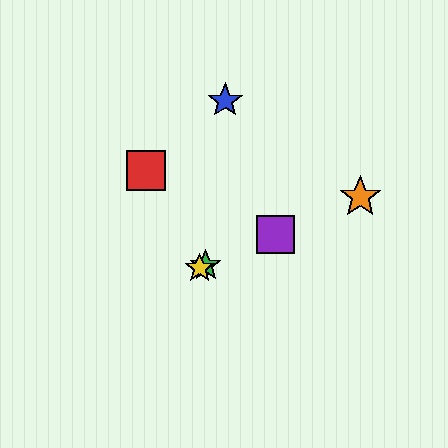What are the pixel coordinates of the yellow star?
The yellow star is at (200, 268).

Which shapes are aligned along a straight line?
The green star, the yellow star, the purple square, the orange star are aligned along a straight line.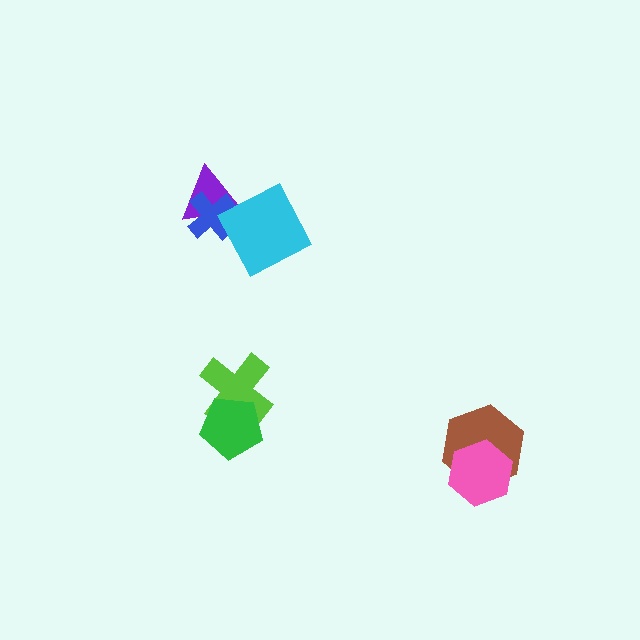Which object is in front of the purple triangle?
The blue cross is in front of the purple triangle.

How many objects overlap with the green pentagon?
1 object overlaps with the green pentagon.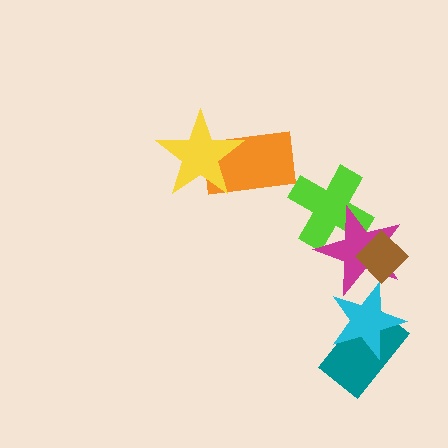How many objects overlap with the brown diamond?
1 object overlaps with the brown diamond.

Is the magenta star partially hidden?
Yes, it is partially covered by another shape.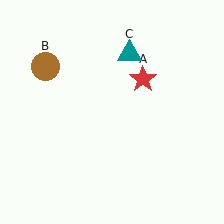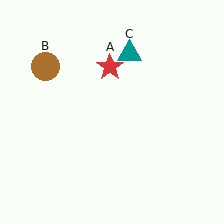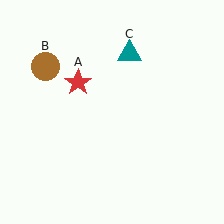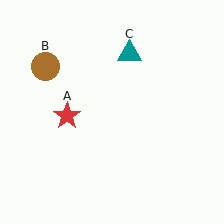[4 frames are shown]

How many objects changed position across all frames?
1 object changed position: red star (object A).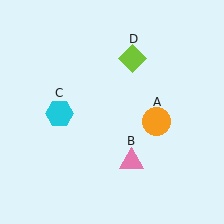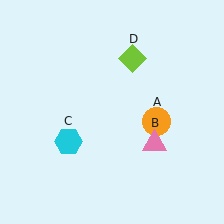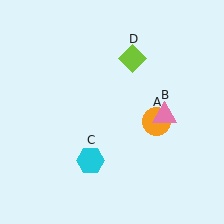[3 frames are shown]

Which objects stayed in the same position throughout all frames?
Orange circle (object A) and lime diamond (object D) remained stationary.